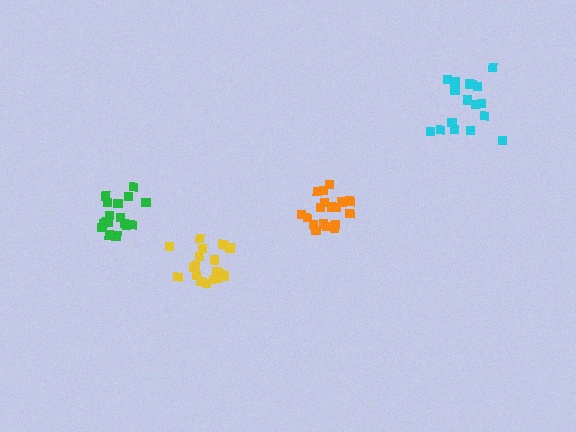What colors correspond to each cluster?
The clusters are colored: orange, green, yellow, cyan.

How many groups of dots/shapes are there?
There are 4 groups.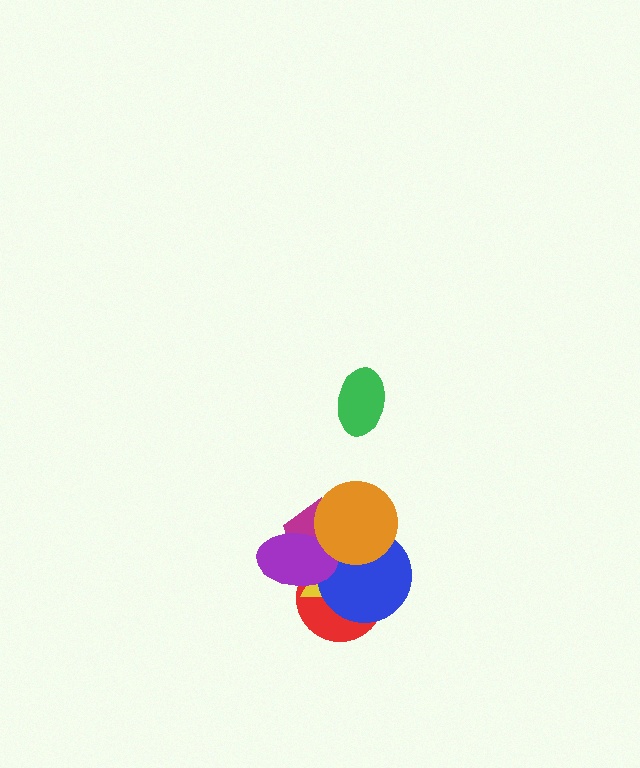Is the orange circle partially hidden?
No, no other shape covers it.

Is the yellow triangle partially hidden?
Yes, it is partially covered by another shape.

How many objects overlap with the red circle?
4 objects overlap with the red circle.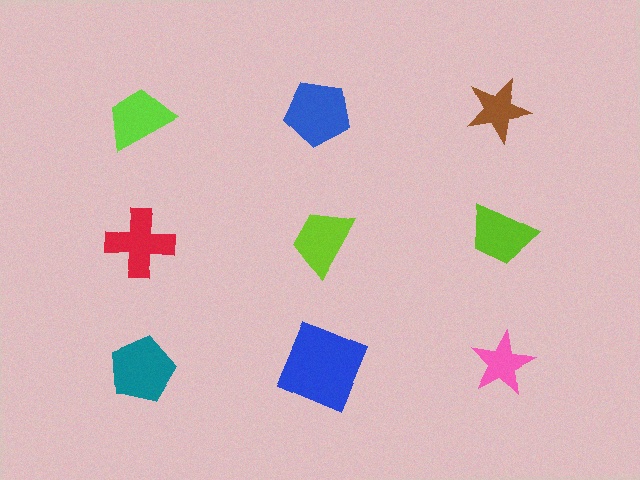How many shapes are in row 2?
3 shapes.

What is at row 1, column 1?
A lime trapezoid.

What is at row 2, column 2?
A lime trapezoid.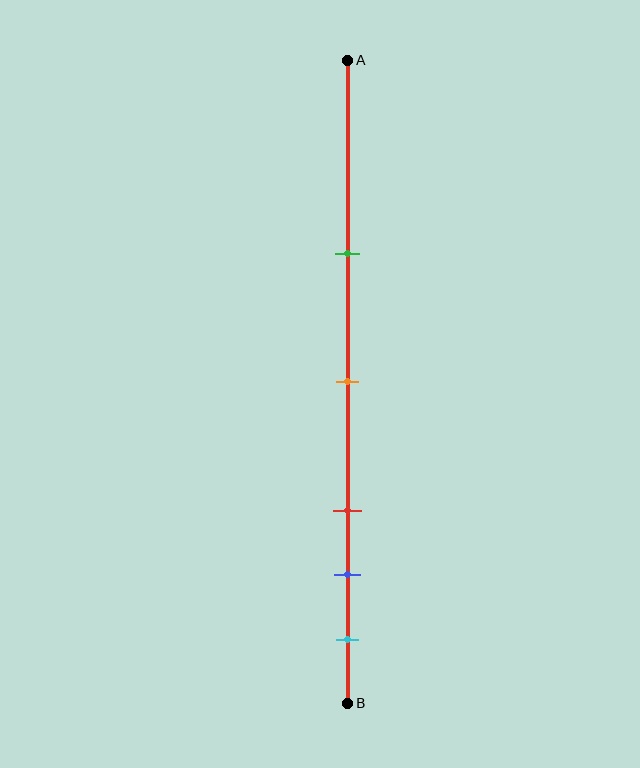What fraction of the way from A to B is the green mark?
The green mark is approximately 30% (0.3) of the way from A to B.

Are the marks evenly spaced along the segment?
No, the marks are not evenly spaced.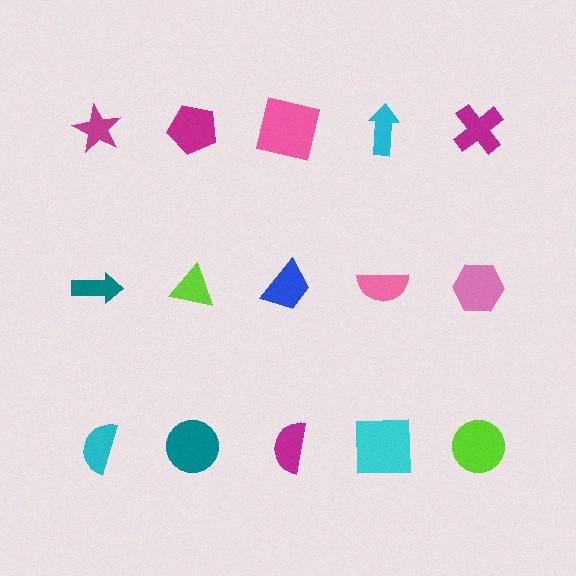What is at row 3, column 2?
A teal circle.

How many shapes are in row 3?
5 shapes.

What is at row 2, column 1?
A teal arrow.